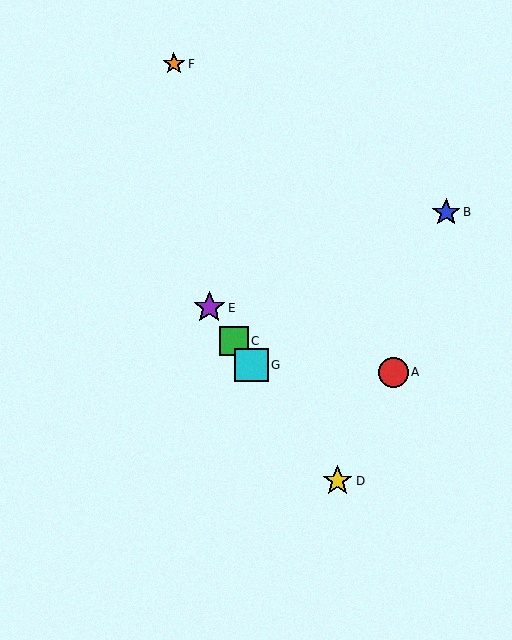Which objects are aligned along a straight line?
Objects C, D, E, G are aligned along a straight line.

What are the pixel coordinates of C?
Object C is at (234, 341).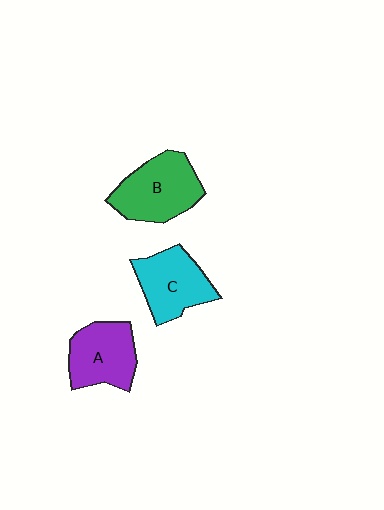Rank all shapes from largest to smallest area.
From largest to smallest: B (green), C (cyan), A (purple).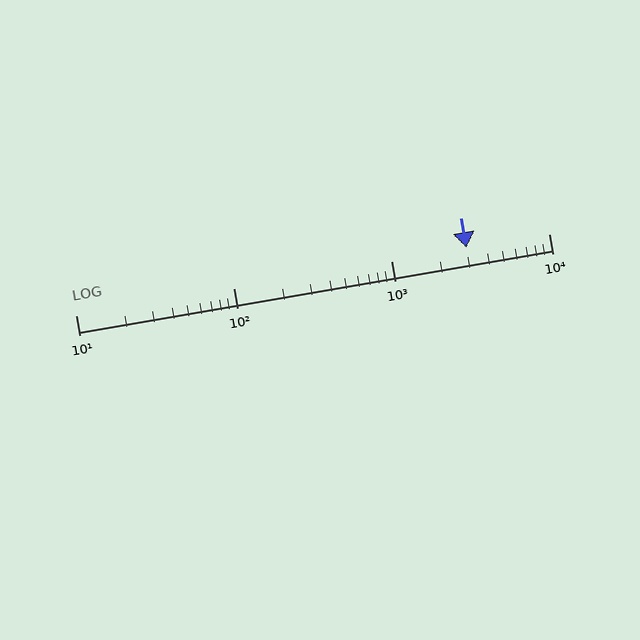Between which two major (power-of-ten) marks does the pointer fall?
The pointer is between 1000 and 10000.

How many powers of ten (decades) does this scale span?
The scale spans 3 decades, from 10 to 10000.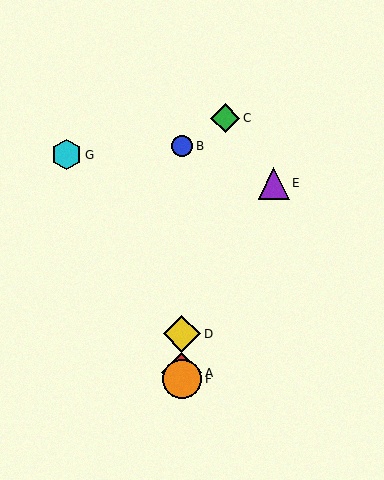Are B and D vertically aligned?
Yes, both are at x≈182.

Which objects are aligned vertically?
Objects A, B, D, F are aligned vertically.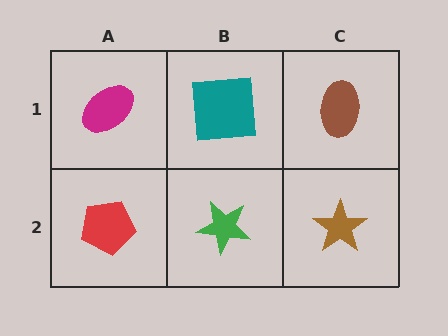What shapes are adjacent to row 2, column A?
A magenta ellipse (row 1, column A), a green star (row 2, column B).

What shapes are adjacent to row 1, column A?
A red pentagon (row 2, column A), a teal square (row 1, column B).